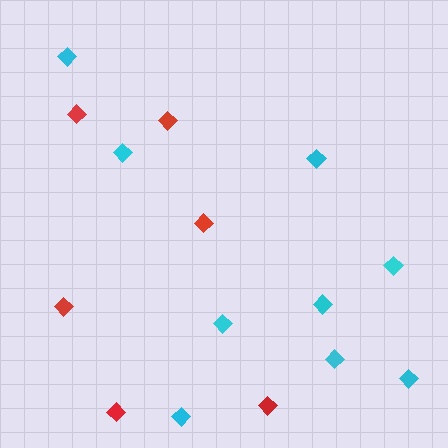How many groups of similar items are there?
There are 2 groups: one group of red diamonds (6) and one group of cyan diamonds (9).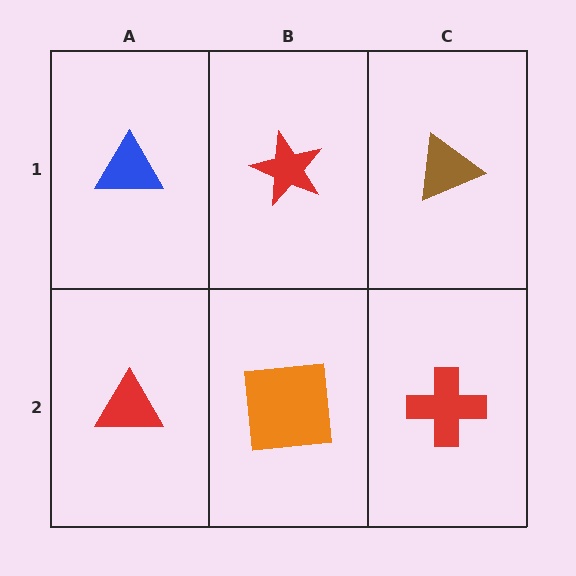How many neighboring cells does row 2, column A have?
2.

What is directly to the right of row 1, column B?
A brown triangle.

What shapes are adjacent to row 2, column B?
A red star (row 1, column B), a red triangle (row 2, column A), a red cross (row 2, column C).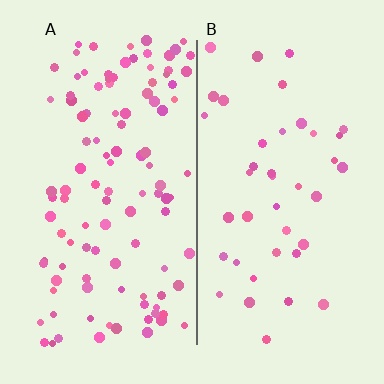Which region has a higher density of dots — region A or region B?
A (the left).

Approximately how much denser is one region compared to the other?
Approximately 2.7× — region A over region B.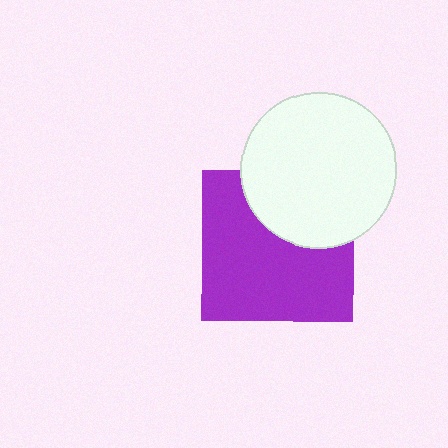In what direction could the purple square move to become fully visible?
The purple square could move down. That would shift it out from behind the white circle entirely.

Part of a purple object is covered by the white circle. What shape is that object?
It is a square.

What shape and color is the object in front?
The object in front is a white circle.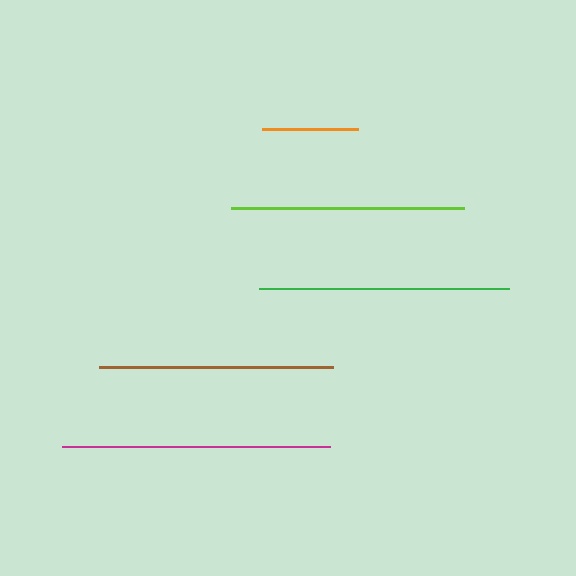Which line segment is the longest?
The magenta line is the longest at approximately 268 pixels.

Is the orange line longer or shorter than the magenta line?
The magenta line is longer than the orange line.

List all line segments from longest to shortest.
From longest to shortest: magenta, green, brown, lime, orange.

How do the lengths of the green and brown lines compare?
The green and brown lines are approximately the same length.